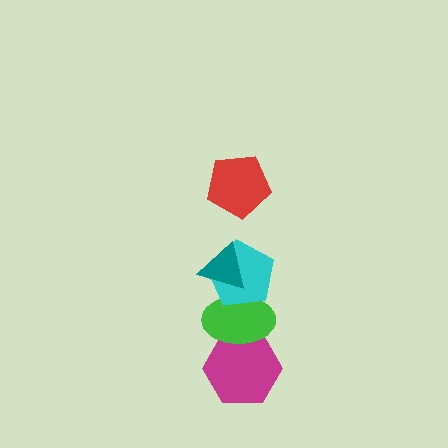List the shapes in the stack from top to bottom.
From top to bottom: the red pentagon, the teal triangle, the cyan pentagon, the green ellipse, the magenta hexagon.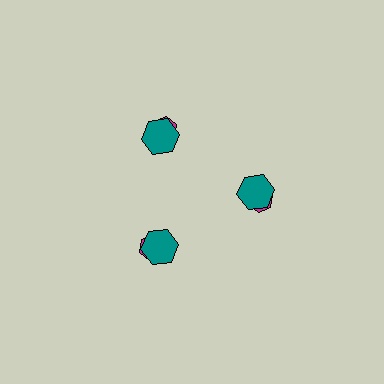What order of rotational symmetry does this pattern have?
This pattern has 3-fold rotational symmetry.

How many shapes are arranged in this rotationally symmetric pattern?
There are 6 shapes, arranged in 3 groups of 2.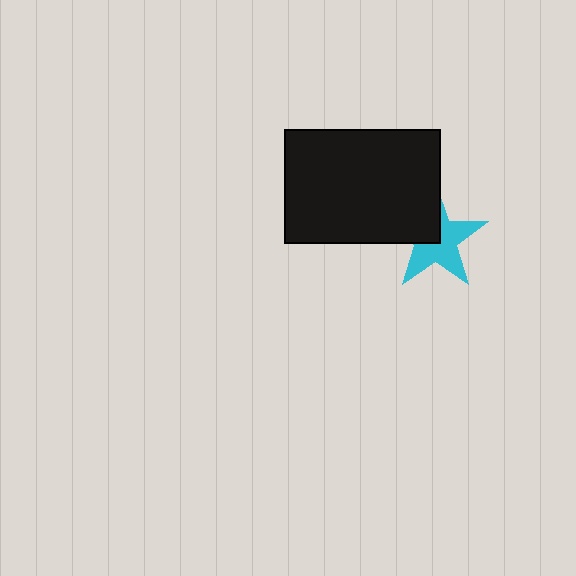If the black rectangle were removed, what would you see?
You would see the complete cyan star.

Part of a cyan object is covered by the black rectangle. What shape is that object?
It is a star.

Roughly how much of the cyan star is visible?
About half of it is visible (roughly 61%).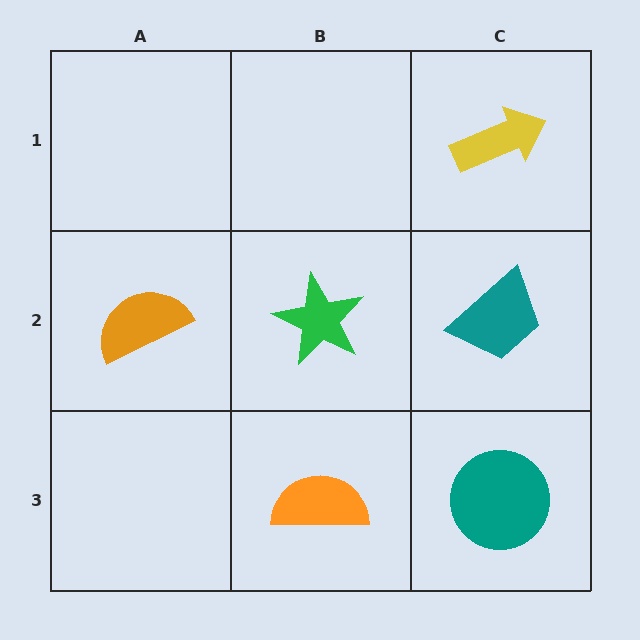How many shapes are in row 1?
1 shape.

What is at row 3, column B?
An orange semicircle.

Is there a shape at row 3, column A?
No, that cell is empty.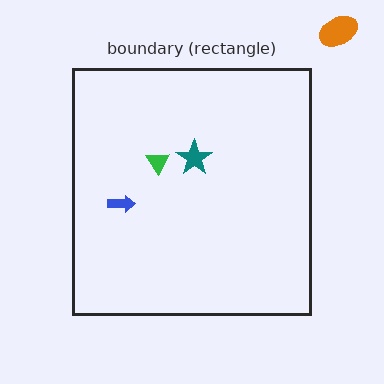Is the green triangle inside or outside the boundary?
Inside.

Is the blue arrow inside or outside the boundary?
Inside.